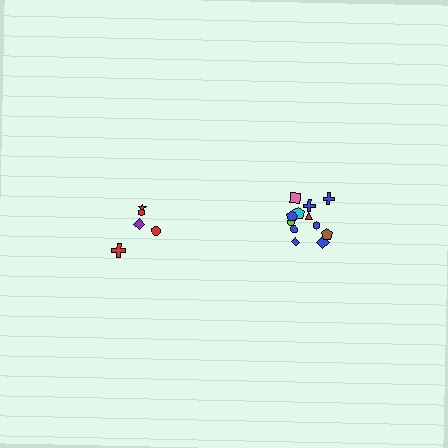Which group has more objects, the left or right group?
The right group.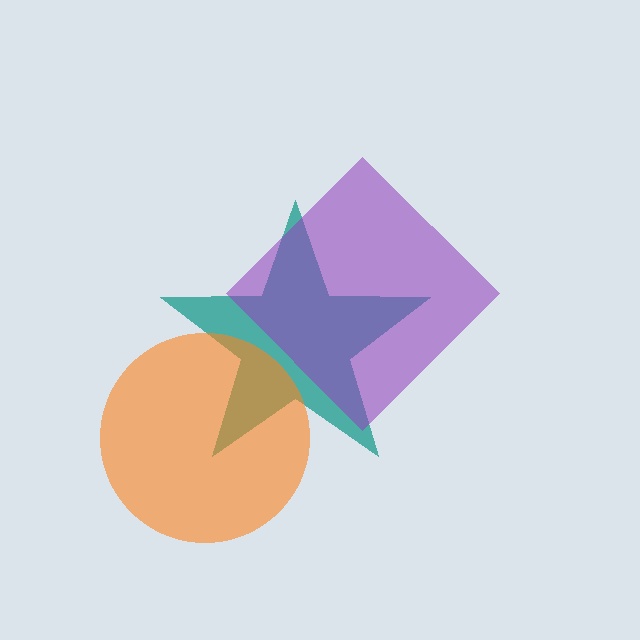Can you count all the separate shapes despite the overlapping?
Yes, there are 3 separate shapes.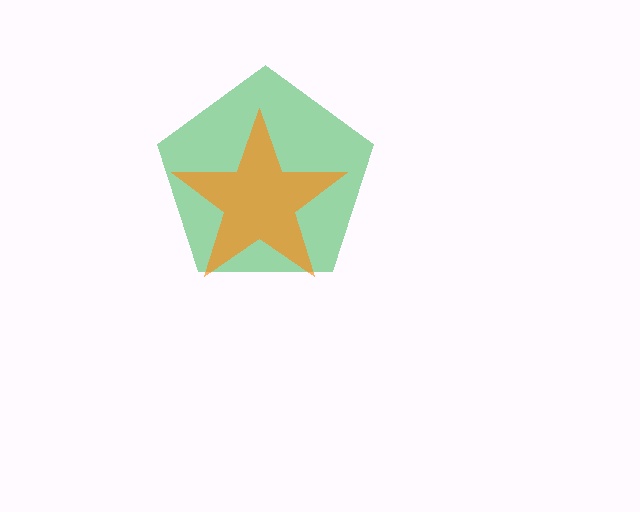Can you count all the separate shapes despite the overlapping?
Yes, there are 2 separate shapes.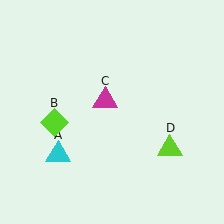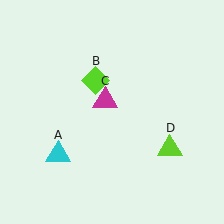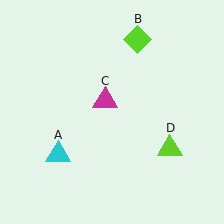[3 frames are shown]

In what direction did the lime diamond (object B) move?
The lime diamond (object B) moved up and to the right.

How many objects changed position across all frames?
1 object changed position: lime diamond (object B).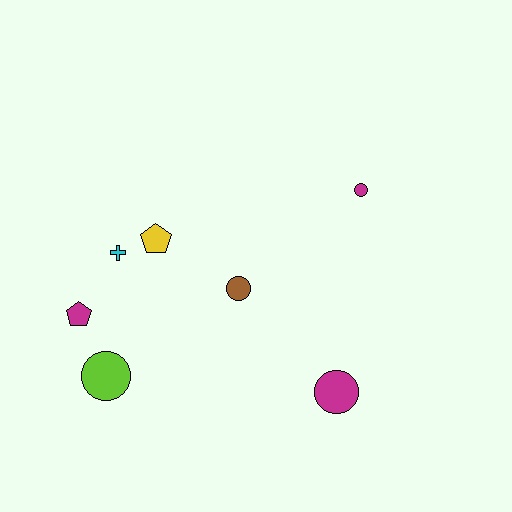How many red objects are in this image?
There are no red objects.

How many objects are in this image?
There are 7 objects.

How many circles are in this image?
There are 4 circles.